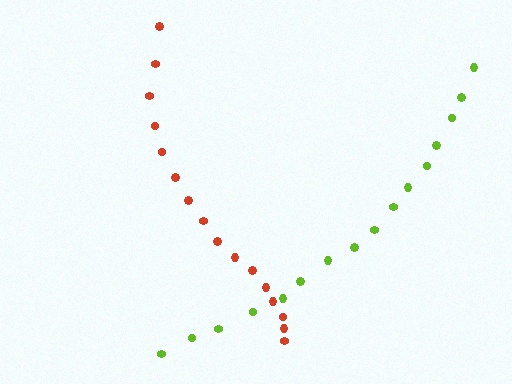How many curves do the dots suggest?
There are 2 distinct paths.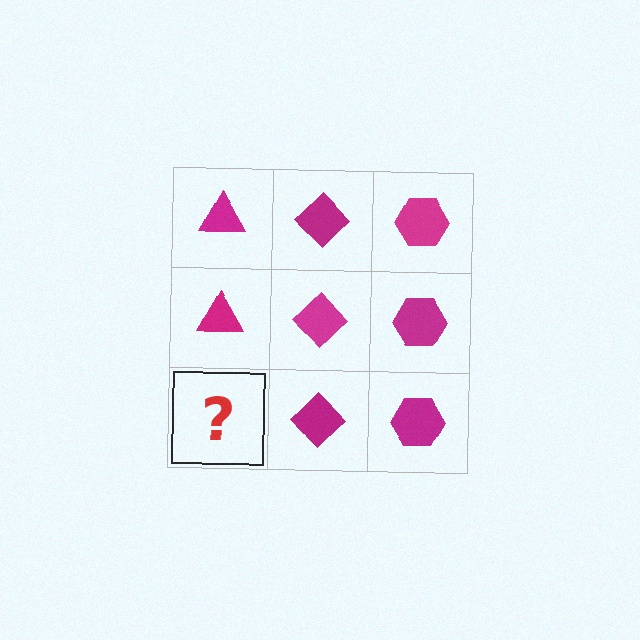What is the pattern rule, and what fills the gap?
The rule is that each column has a consistent shape. The gap should be filled with a magenta triangle.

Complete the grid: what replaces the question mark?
The question mark should be replaced with a magenta triangle.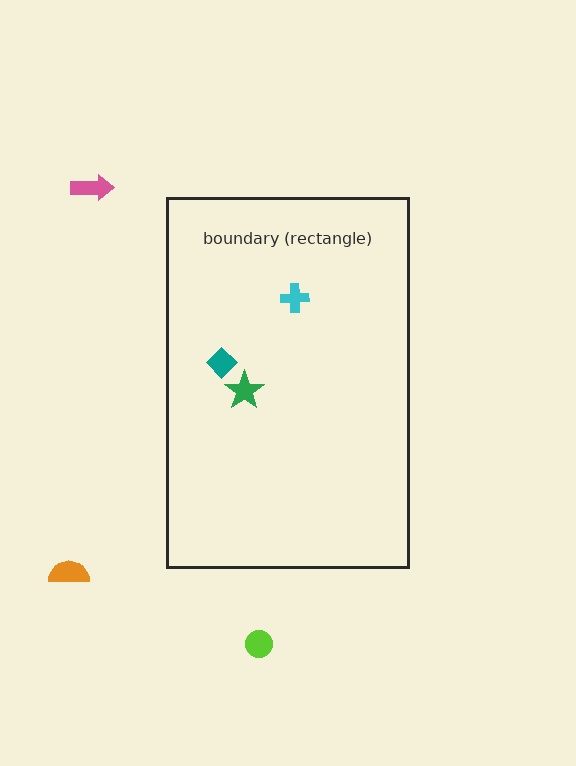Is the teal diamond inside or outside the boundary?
Inside.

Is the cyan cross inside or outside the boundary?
Inside.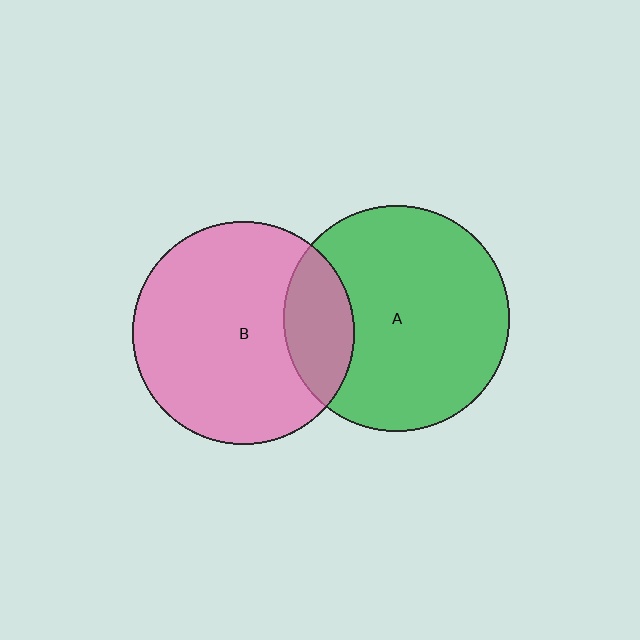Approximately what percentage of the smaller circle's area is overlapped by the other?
Approximately 20%.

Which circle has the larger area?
Circle A (green).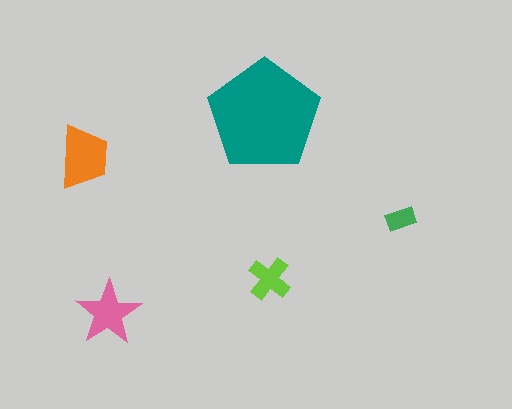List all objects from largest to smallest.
The teal pentagon, the orange trapezoid, the pink star, the lime cross, the green rectangle.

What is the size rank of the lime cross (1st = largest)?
4th.